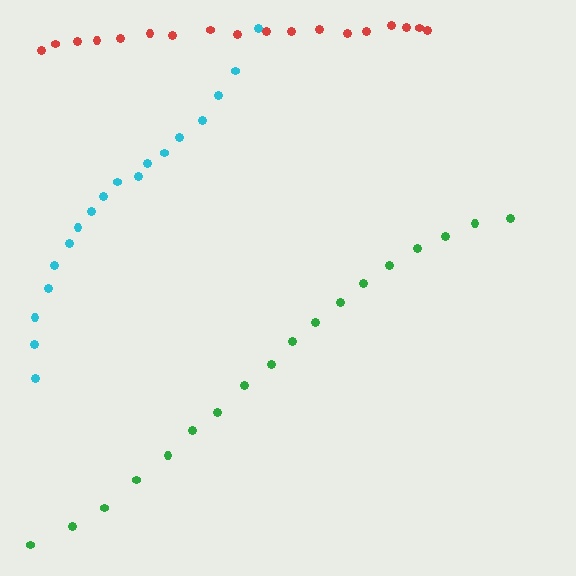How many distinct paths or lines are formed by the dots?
There are 3 distinct paths.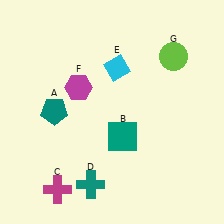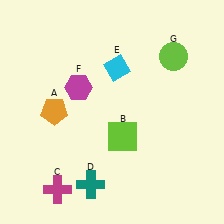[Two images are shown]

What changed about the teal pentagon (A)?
In Image 1, A is teal. In Image 2, it changed to orange.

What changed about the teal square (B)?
In Image 1, B is teal. In Image 2, it changed to lime.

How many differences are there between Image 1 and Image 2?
There are 2 differences between the two images.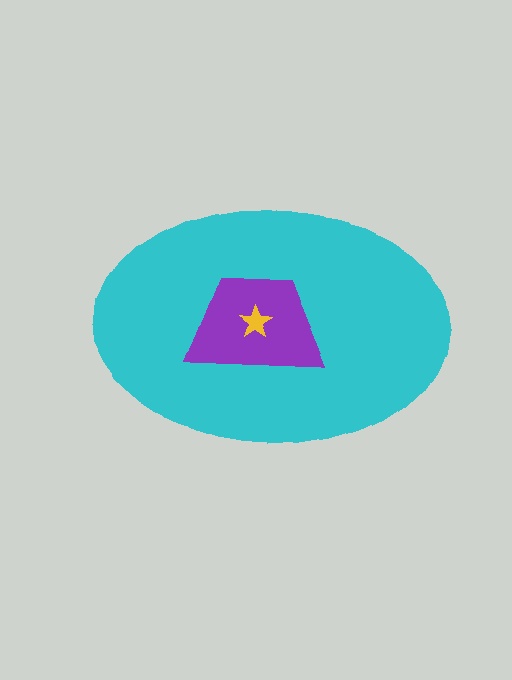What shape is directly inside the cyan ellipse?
The purple trapezoid.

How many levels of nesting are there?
3.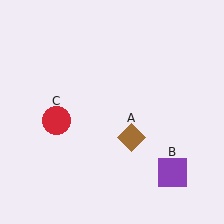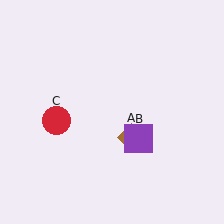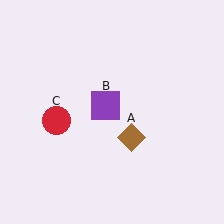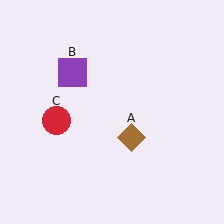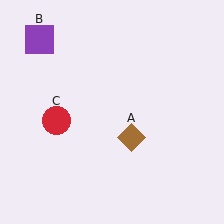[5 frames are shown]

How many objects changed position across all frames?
1 object changed position: purple square (object B).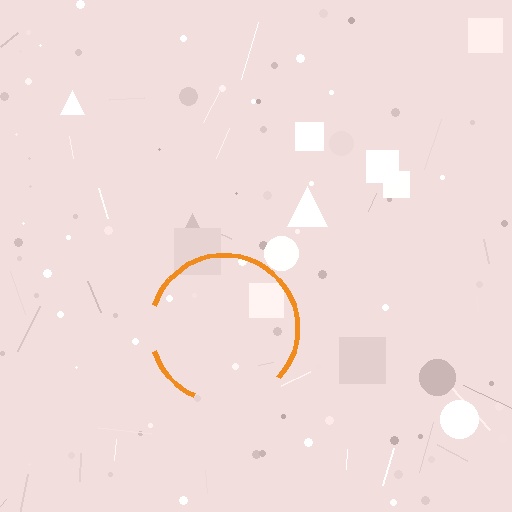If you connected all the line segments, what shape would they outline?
They would outline a circle.